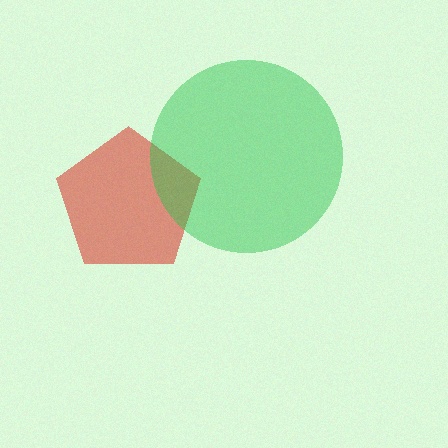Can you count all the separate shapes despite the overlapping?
Yes, there are 2 separate shapes.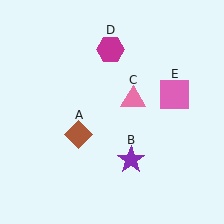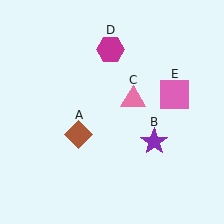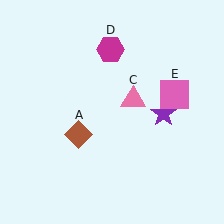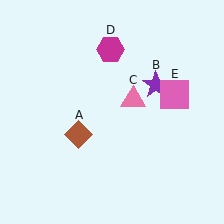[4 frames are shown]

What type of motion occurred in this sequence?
The purple star (object B) rotated counterclockwise around the center of the scene.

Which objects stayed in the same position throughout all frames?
Brown diamond (object A) and pink triangle (object C) and magenta hexagon (object D) and pink square (object E) remained stationary.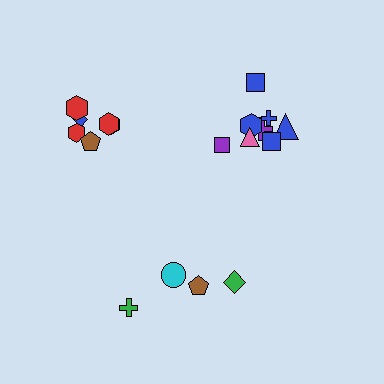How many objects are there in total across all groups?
There are 18 objects.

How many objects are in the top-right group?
There are 8 objects.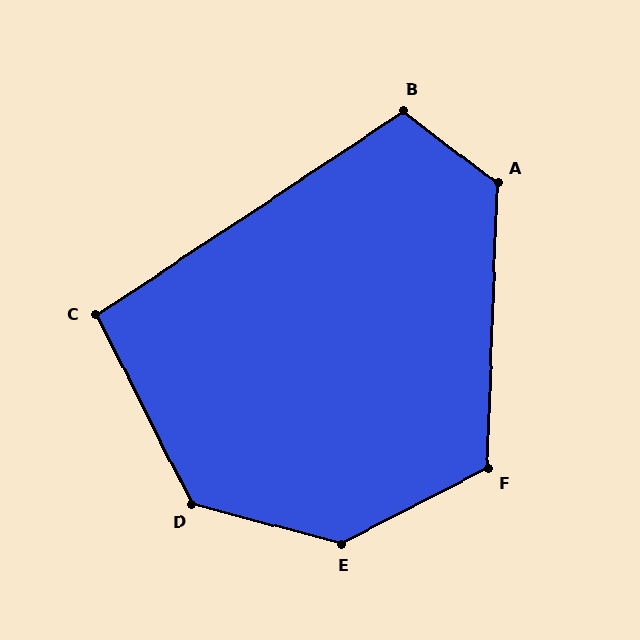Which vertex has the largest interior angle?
E, at approximately 138 degrees.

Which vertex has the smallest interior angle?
C, at approximately 97 degrees.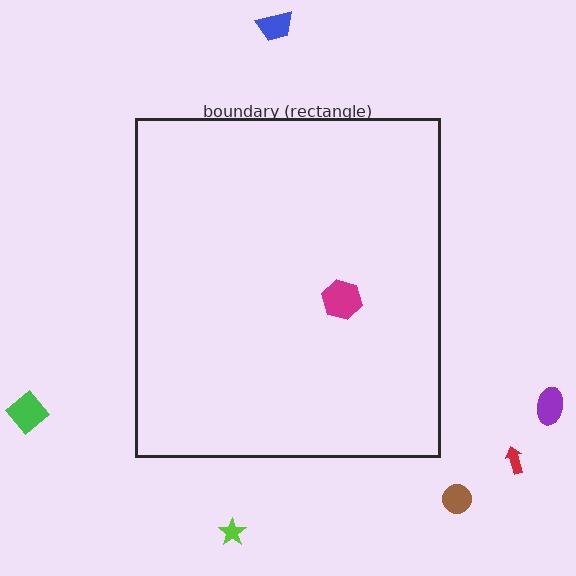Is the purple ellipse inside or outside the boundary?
Outside.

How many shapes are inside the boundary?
1 inside, 6 outside.